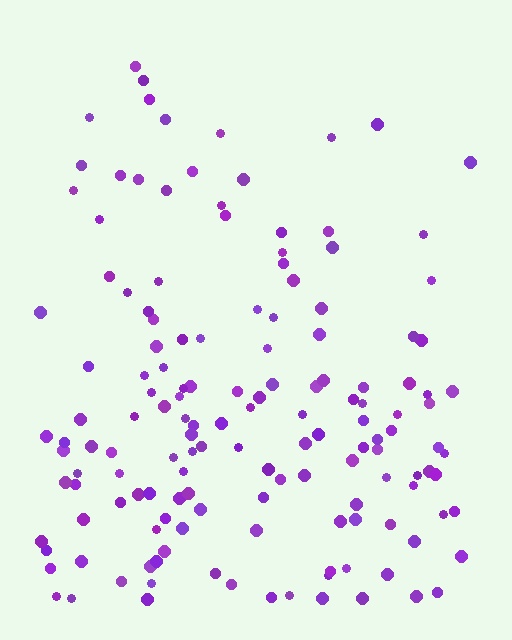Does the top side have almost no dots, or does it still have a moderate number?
Still a moderate number, just noticeably fewer than the bottom.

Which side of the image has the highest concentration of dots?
The bottom.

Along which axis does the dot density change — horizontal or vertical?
Vertical.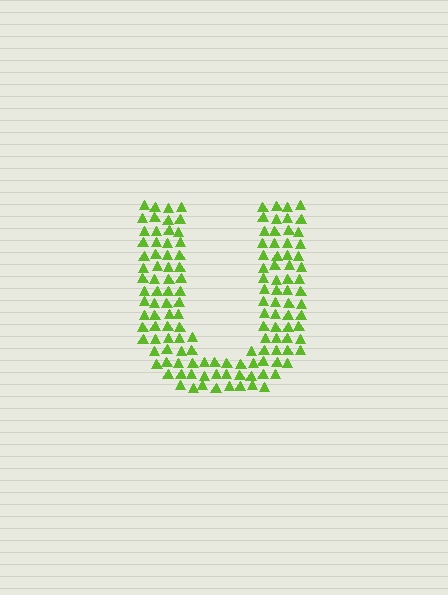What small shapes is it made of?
It is made of small triangles.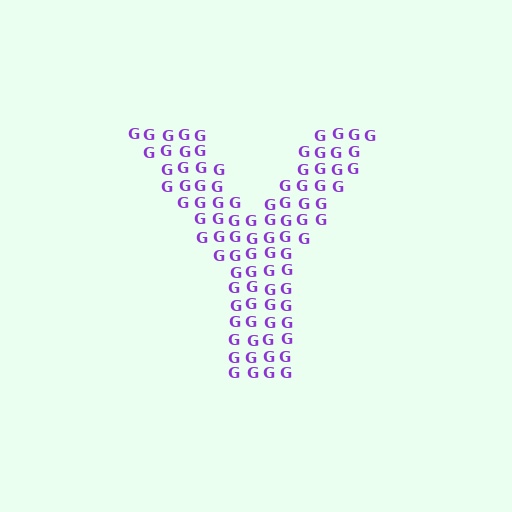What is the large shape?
The large shape is the letter Y.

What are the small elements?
The small elements are letter G's.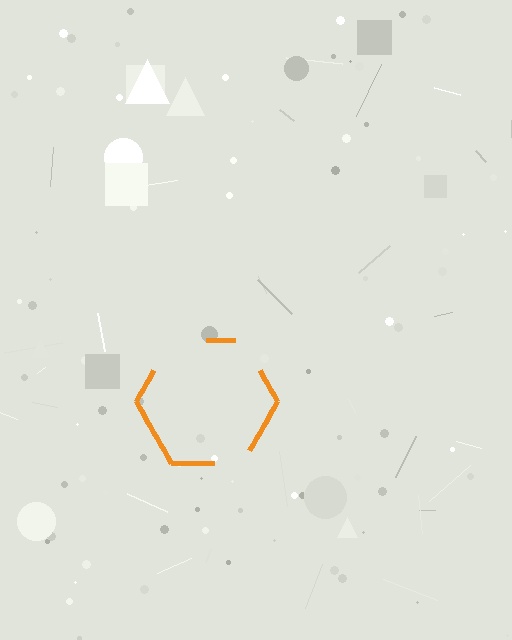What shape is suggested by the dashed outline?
The dashed outline suggests a hexagon.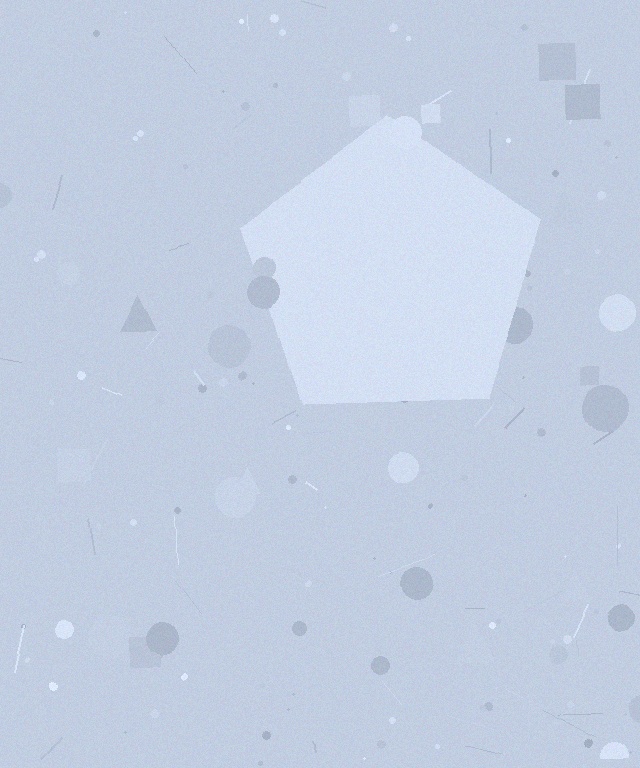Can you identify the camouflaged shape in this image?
The camouflaged shape is a pentagon.